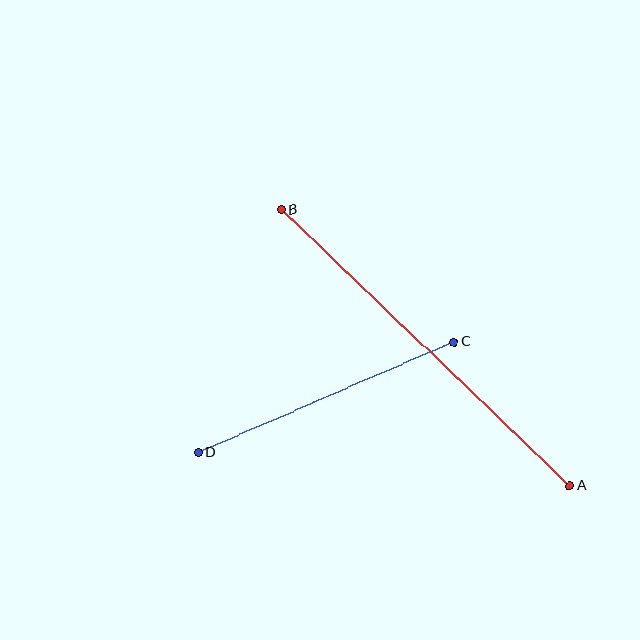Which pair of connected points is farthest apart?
Points A and B are farthest apart.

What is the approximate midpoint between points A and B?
The midpoint is at approximately (425, 347) pixels.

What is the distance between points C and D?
The distance is approximately 279 pixels.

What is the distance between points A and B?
The distance is approximately 400 pixels.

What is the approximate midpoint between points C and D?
The midpoint is at approximately (326, 397) pixels.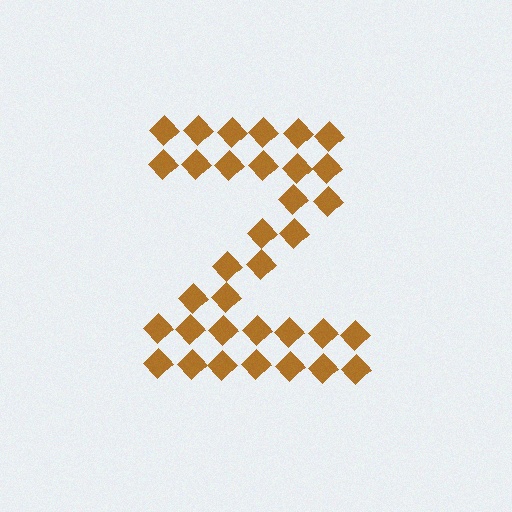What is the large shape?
The large shape is the letter Z.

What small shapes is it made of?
It is made of small diamonds.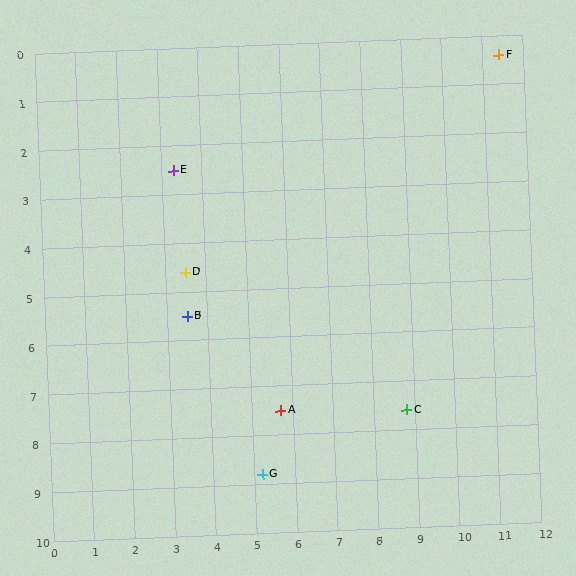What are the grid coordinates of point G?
Point G is at approximately (5.2, 8.8).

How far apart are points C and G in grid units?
Points C and G are about 3.8 grid units apart.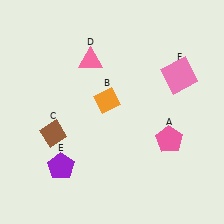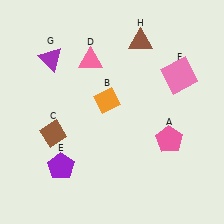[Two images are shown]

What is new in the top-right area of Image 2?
A brown triangle (H) was added in the top-right area of Image 2.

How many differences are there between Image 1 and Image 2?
There are 2 differences between the two images.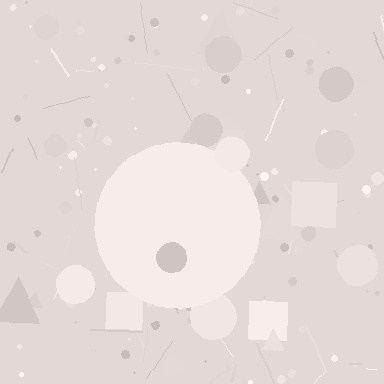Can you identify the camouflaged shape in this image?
The camouflaged shape is a circle.